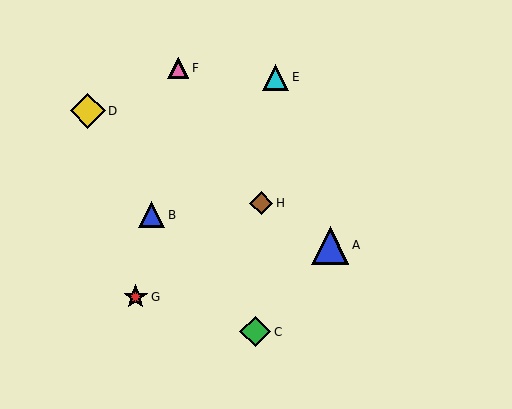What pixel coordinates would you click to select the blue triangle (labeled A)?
Click at (330, 245) to select the blue triangle A.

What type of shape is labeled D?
Shape D is a yellow diamond.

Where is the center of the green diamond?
The center of the green diamond is at (255, 332).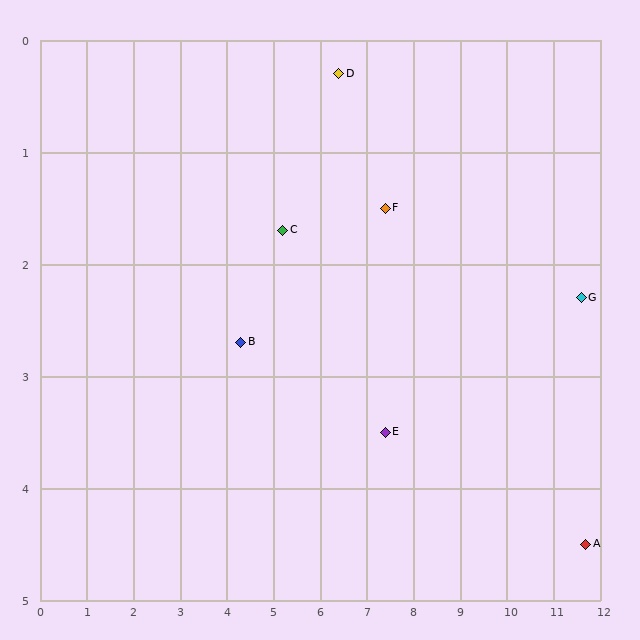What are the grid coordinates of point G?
Point G is at approximately (11.6, 2.3).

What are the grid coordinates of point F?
Point F is at approximately (7.4, 1.5).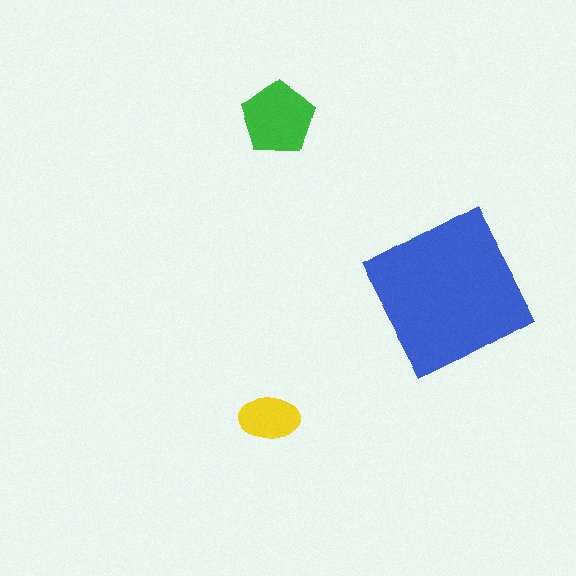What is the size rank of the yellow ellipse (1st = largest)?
3rd.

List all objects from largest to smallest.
The blue square, the green pentagon, the yellow ellipse.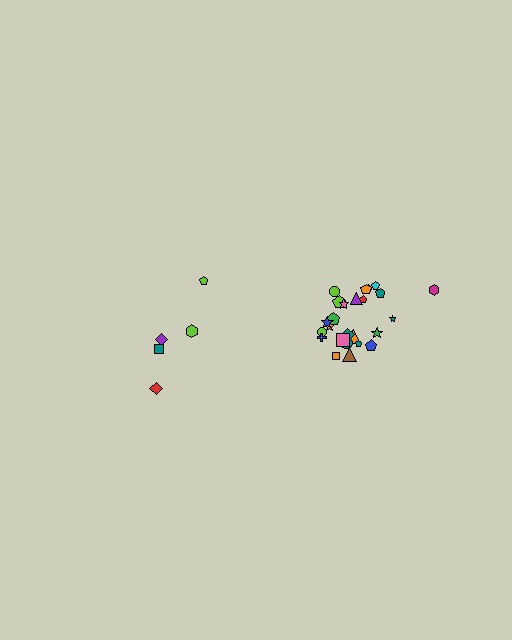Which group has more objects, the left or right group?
The right group.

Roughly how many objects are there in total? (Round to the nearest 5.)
Roughly 30 objects in total.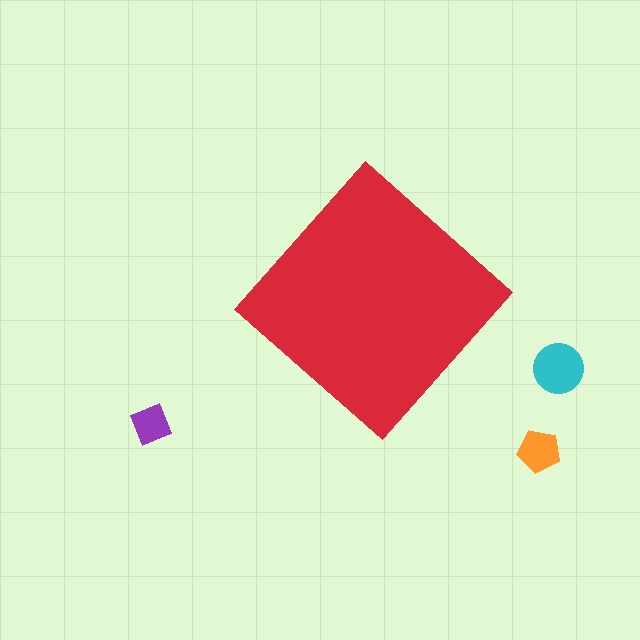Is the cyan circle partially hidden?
No, the cyan circle is fully visible.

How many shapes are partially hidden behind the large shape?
0 shapes are partially hidden.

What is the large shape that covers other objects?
A red diamond.